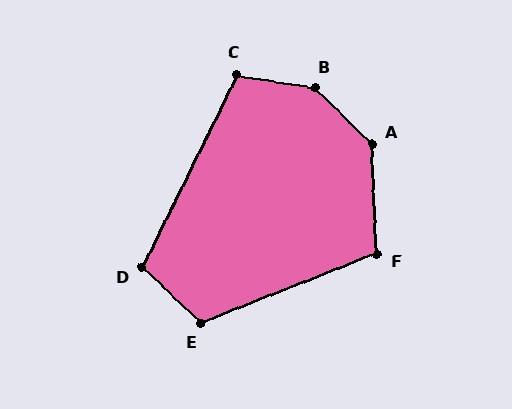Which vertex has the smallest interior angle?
D, at approximately 107 degrees.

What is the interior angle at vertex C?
Approximately 107 degrees (obtuse).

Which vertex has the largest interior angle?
B, at approximately 145 degrees.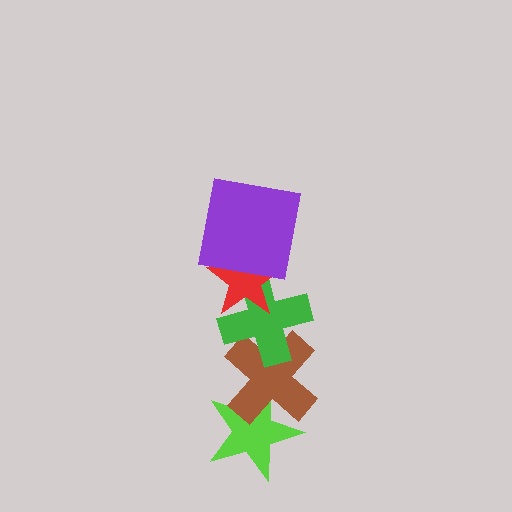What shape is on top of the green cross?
The red star is on top of the green cross.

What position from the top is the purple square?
The purple square is 1st from the top.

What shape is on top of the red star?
The purple square is on top of the red star.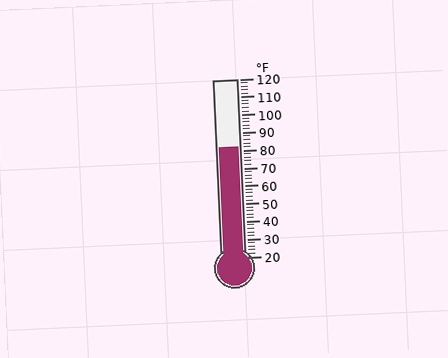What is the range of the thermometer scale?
The thermometer scale ranges from 20°F to 120°F.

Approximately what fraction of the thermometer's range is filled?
The thermometer is filled to approximately 60% of its range.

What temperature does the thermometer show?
The thermometer shows approximately 82°F.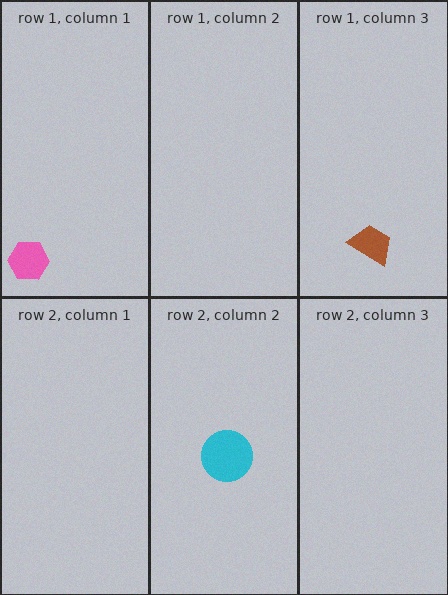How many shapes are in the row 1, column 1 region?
1.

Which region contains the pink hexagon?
The row 1, column 1 region.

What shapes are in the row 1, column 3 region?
The brown trapezoid.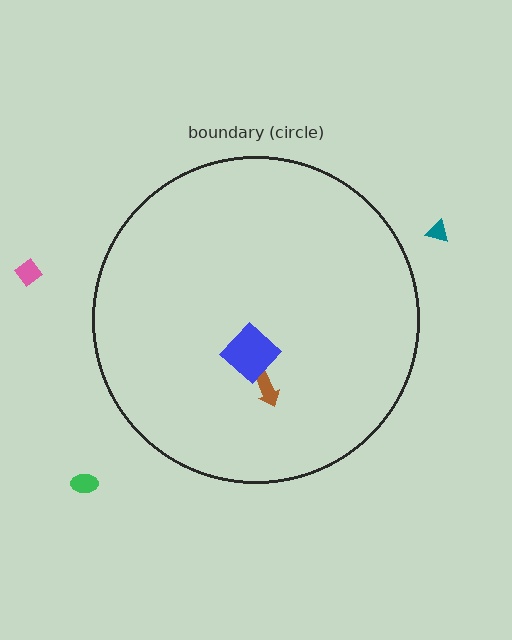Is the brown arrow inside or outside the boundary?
Inside.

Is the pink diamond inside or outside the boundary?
Outside.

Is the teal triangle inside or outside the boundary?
Outside.